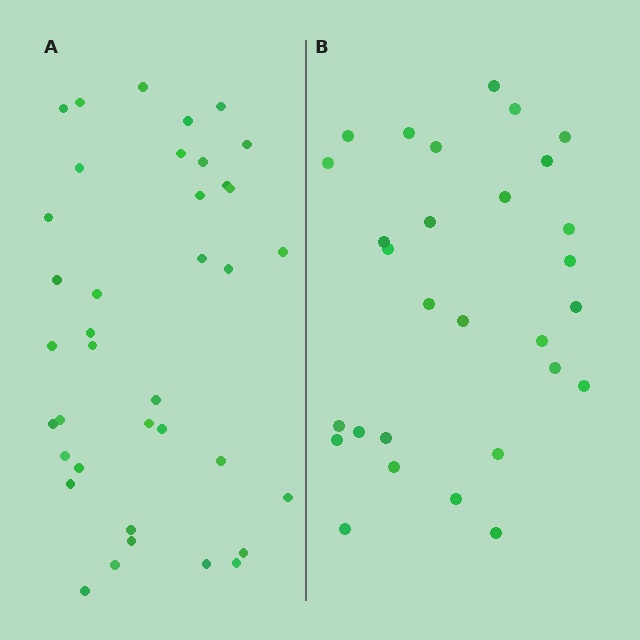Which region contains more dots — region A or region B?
Region A (the left region) has more dots.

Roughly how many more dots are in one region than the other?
Region A has roughly 8 or so more dots than region B.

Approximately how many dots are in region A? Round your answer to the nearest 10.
About 40 dots. (The exact count is 38, which rounds to 40.)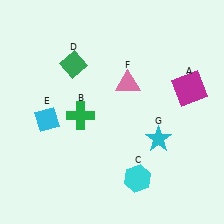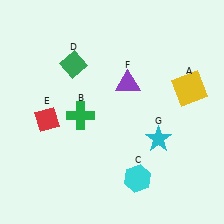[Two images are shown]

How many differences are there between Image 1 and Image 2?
There are 3 differences between the two images.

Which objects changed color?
A changed from magenta to yellow. E changed from cyan to red. F changed from pink to purple.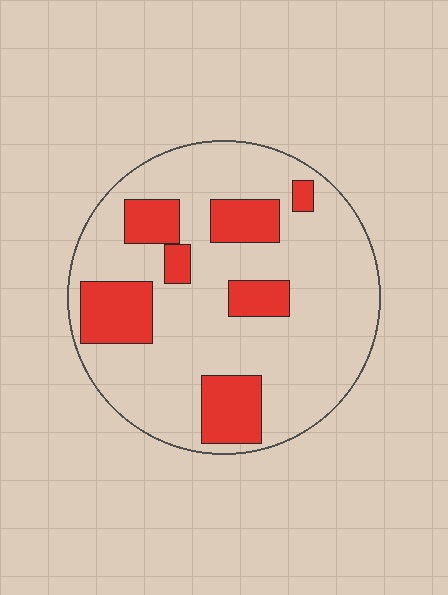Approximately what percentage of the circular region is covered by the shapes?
Approximately 25%.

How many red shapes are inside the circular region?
7.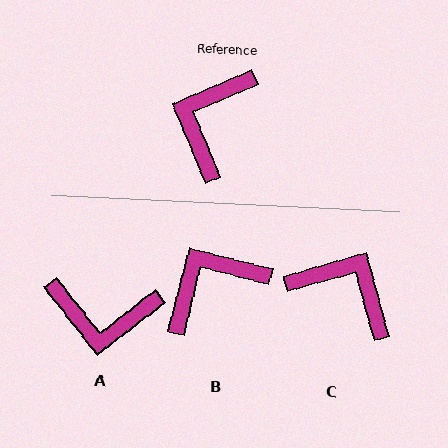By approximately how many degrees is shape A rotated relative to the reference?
Approximately 105 degrees counter-clockwise.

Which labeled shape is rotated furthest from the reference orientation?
A, about 105 degrees away.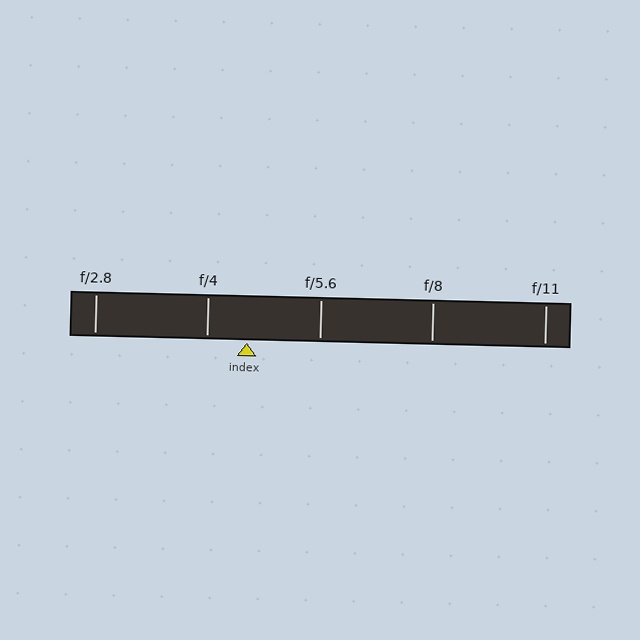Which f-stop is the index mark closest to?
The index mark is closest to f/4.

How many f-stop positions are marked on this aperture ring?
There are 5 f-stop positions marked.